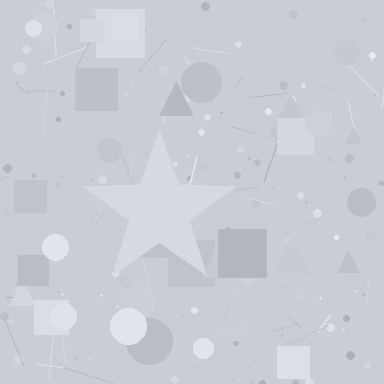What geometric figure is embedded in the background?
A star is embedded in the background.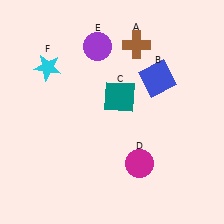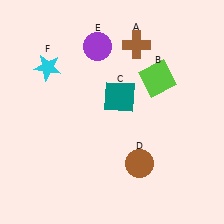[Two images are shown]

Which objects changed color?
B changed from blue to lime. D changed from magenta to brown.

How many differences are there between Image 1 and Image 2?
There are 2 differences between the two images.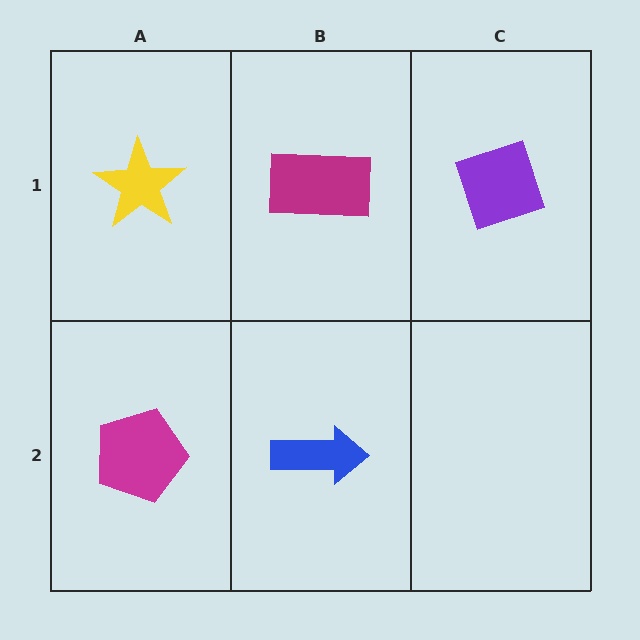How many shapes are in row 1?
3 shapes.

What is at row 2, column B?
A blue arrow.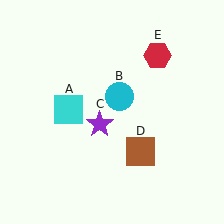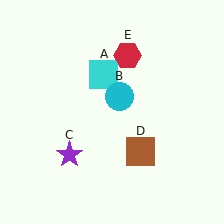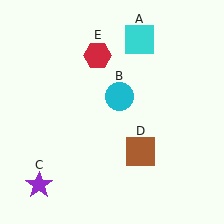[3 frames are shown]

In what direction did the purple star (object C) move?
The purple star (object C) moved down and to the left.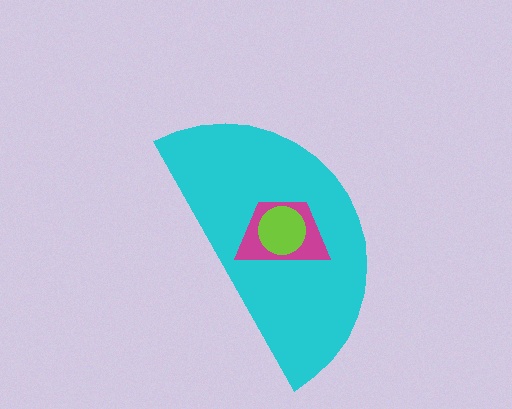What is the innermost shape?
The lime circle.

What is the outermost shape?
The cyan semicircle.